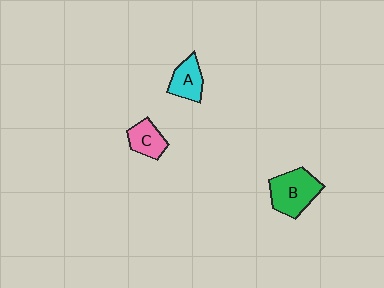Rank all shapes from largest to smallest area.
From largest to smallest: B (green), A (cyan), C (pink).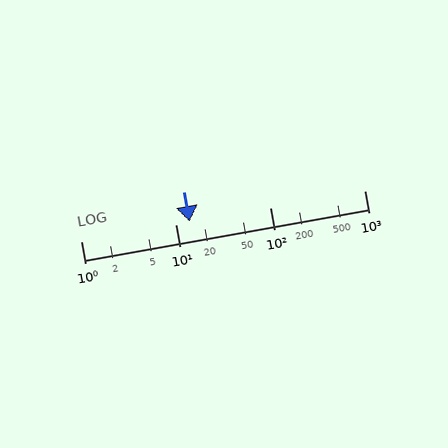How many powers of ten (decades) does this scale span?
The scale spans 3 decades, from 1 to 1000.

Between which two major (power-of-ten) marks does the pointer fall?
The pointer is between 10 and 100.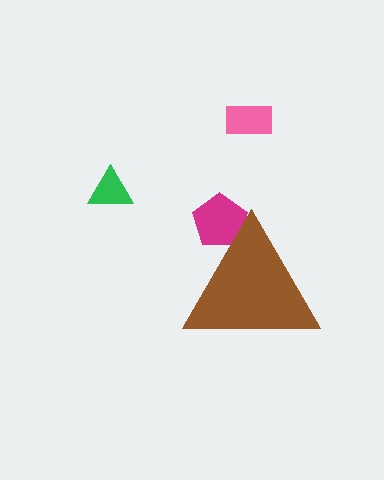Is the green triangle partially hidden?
No, the green triangle is fully visible.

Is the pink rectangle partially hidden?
No, the pink rectangle is fully visible.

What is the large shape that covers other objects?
A brown triangle.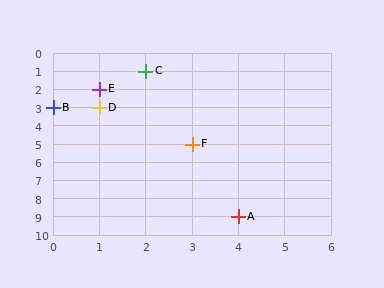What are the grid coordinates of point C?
Point C is at grid coordinates (2, 1).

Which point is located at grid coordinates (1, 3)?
Point D is at (1, 3).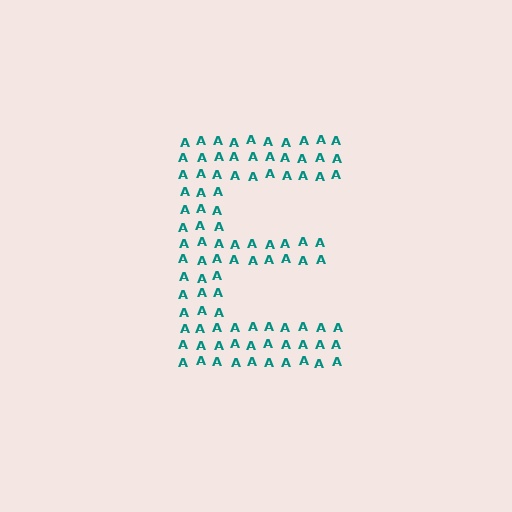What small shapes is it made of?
It is made of small letter A's.